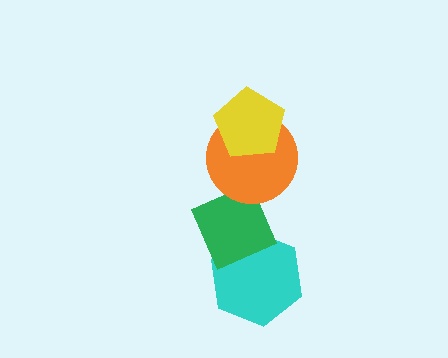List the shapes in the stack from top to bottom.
From top to bottom: the yellow pentagon, the orange circle, the green diamond, the cyan hexagon.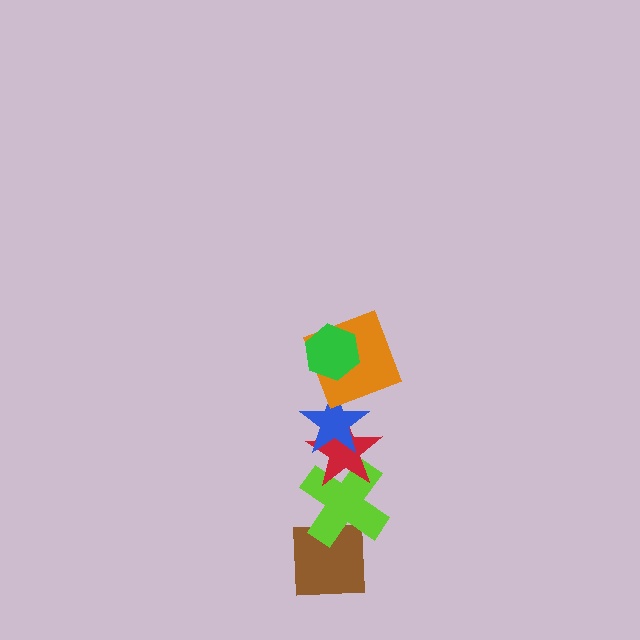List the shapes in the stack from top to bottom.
From top to bottom: the green hexagon, the orange square, the blue star, the red star, the lime cross, the brown square.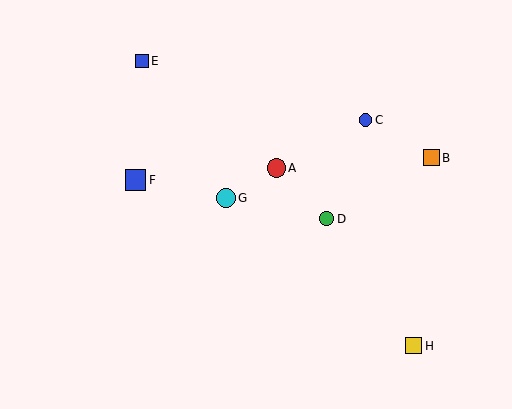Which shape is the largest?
The blue square (labeled F) is the largest.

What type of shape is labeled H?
Shape H is a yellow square.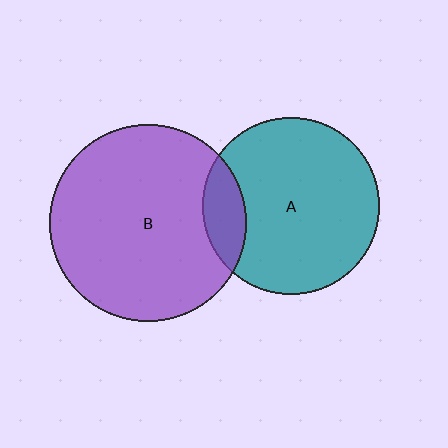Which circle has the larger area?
Circle B (purple).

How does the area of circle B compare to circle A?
Approximately 1.2 times.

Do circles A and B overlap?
Yes.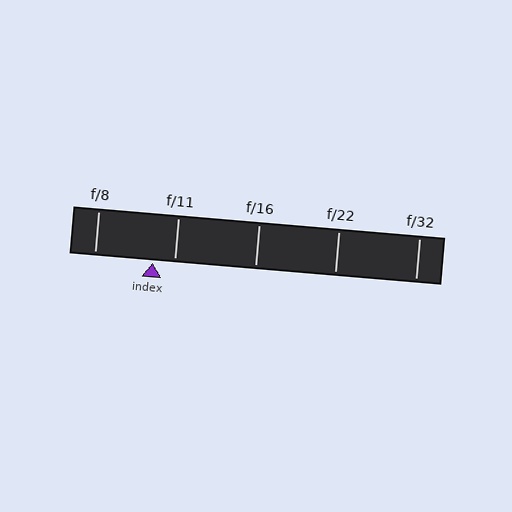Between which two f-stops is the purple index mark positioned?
The index mark is between f/8 and f/11.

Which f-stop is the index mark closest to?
The index mark is closest to f/11.